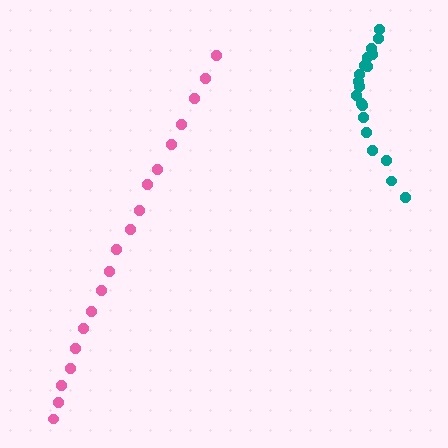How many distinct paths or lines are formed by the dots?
There are 2 distinct paths.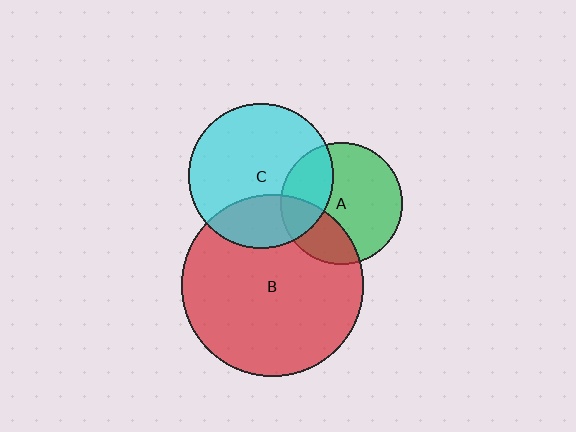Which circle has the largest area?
Circle B (red).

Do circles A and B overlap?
Yes.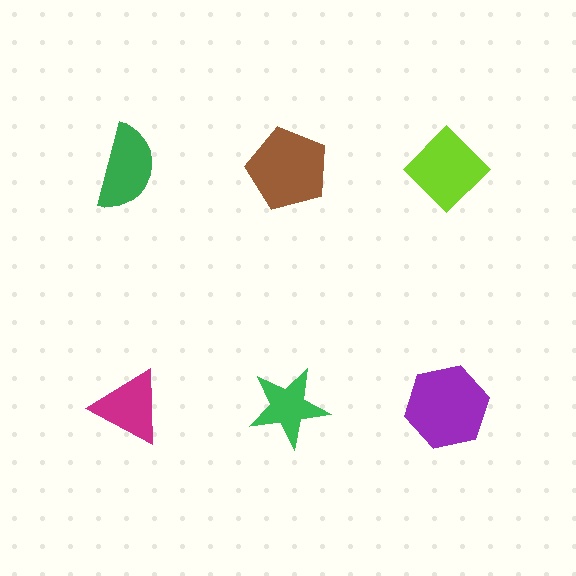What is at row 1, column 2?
A brown pentagon.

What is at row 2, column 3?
A purple hexagon.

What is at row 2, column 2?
A green star.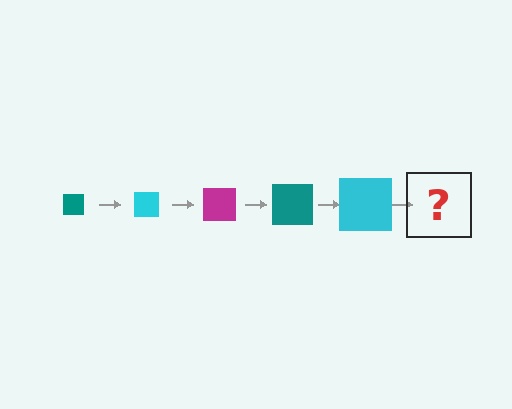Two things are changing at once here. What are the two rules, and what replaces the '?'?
The two rules are that the square grows larger each step and the color cycles through teal, cyan, and magenta. The '?' should be a magenta square, larger than the previous one.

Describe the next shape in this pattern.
It should be a magenta square, larger than the previous one.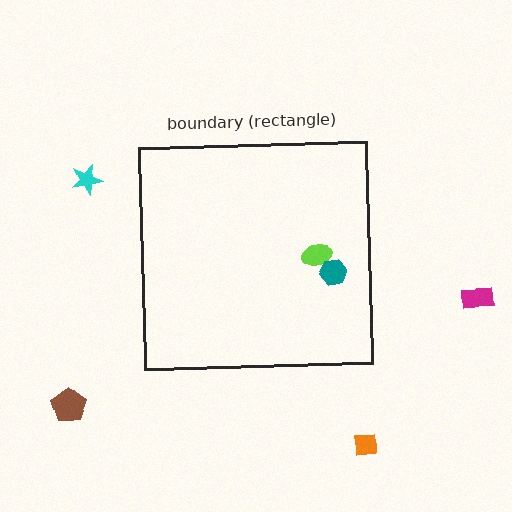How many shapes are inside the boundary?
2 inside, 4 outside.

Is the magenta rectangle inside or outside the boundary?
Outside.